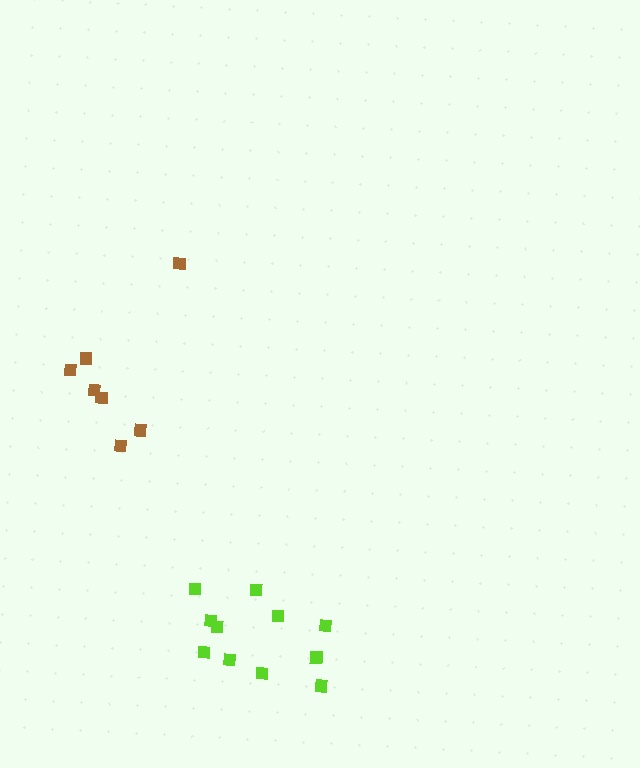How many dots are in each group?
Group 1: 7 dots, Group 2: 11 dots (18 total).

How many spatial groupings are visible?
There are 2 spatial groupings.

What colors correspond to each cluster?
The clusters are colored: brown, lime.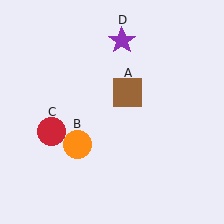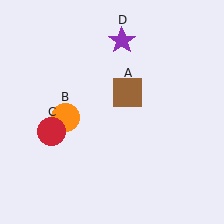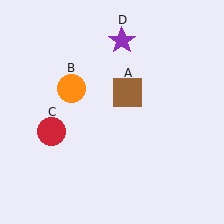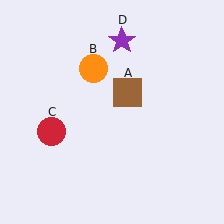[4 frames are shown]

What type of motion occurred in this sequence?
The orange circle (object B) rotated clockwise around the center of the scene.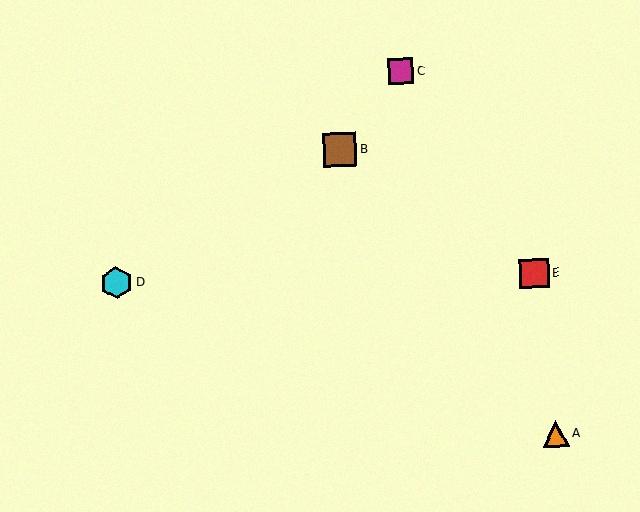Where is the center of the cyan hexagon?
The center of the cyan hexagon is at (117, 283).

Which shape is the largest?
The brown square (labeled B) is the largest.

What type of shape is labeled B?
Shape B is a brown square.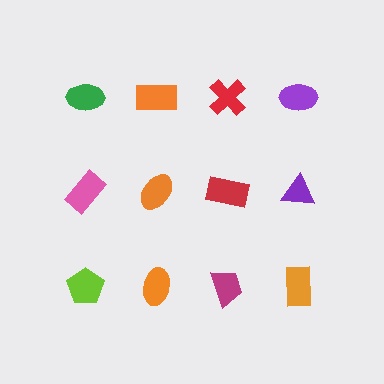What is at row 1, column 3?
A red cross.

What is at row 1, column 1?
A green ellipse.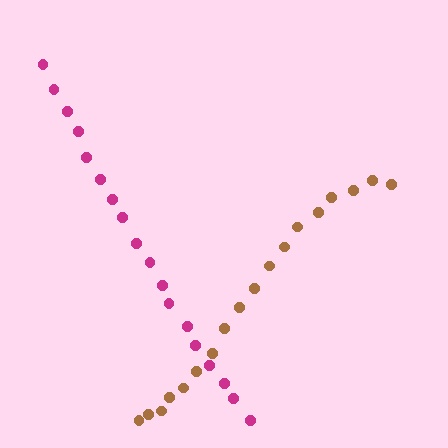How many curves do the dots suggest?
There are 2 distinct paths.